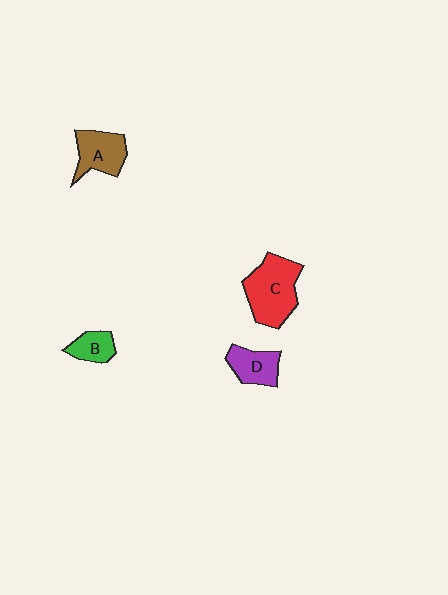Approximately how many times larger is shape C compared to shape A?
Approximately 1.5 times.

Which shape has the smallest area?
Shape B (green).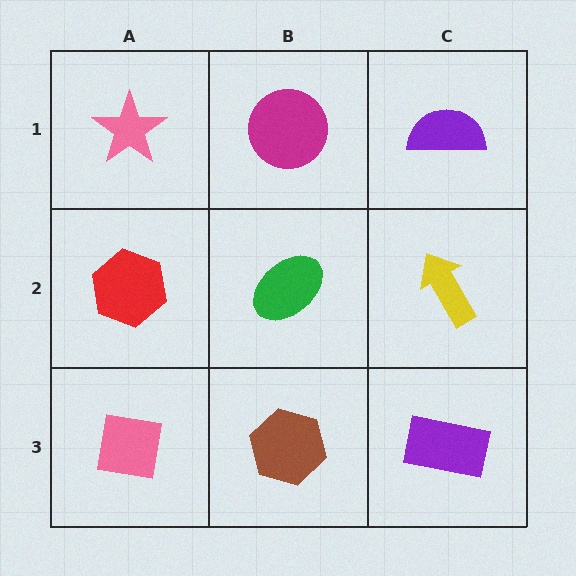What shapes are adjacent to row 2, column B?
A magenta circle (row 1, column B), a brown hexagon (row 3, column B), a red hexagon (row 2, column A), a yellow arrow (row 2, column C).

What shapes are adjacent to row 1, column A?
A red hexagon (row 2, column A), a magenta circle (row 1, column B).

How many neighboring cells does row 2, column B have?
4.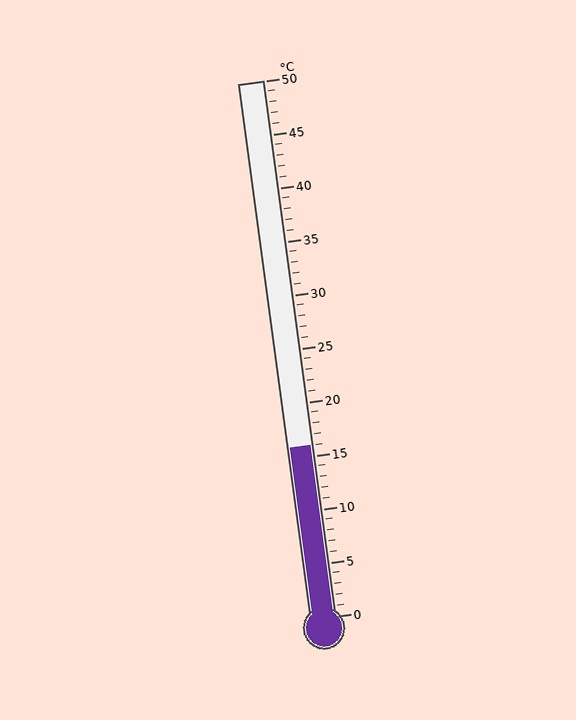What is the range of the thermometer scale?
The thermometer scale ranges from 0°C to 50°C.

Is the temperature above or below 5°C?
The temperature is above 5°C.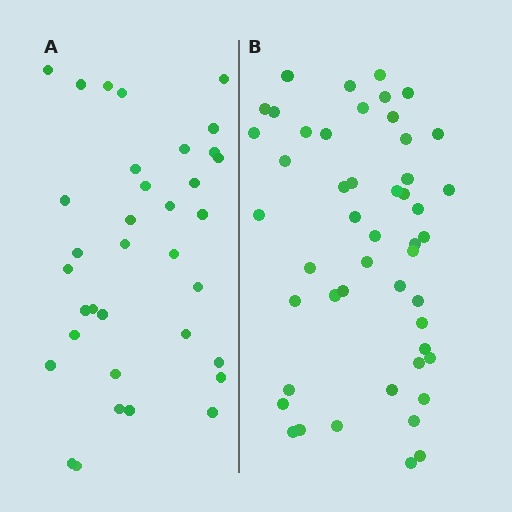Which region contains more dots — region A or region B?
Region B (the right region) has more dots.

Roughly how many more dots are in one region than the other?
Region B has approximately 15 more dots than region A.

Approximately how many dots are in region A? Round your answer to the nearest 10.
About 40 dots. (The exact count is 35, which rounds to 40.)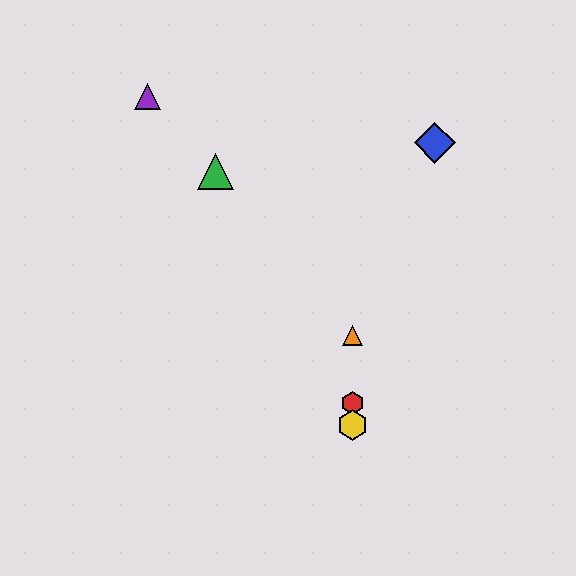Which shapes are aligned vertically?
The red hexagon, the yellow hexagon, the orange triangle are aligned vertically.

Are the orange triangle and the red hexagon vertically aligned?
Yes, both are at x≈353.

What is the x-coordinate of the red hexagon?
The red hexagon is at x≈353.